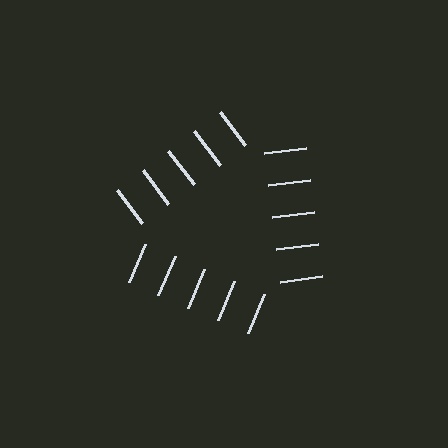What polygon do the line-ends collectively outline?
An illusory triangle — the line segments terminate on its edges but no continuous stroke is drawn.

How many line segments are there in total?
15 — 5 along each of the 3 edges.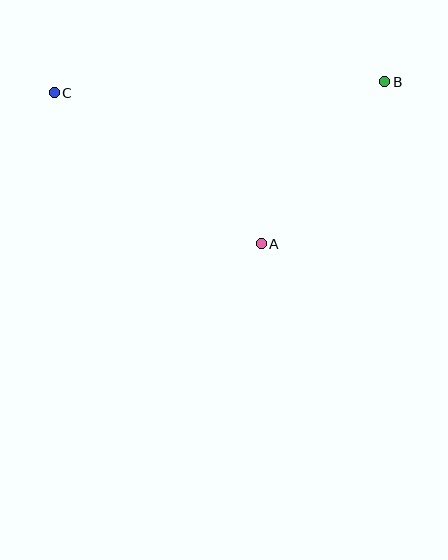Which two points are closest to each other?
Points A and B are closest to each other.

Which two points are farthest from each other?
Points B and C are farthest from each other.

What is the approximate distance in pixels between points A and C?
The distance between A and C is approximately 256 pixels.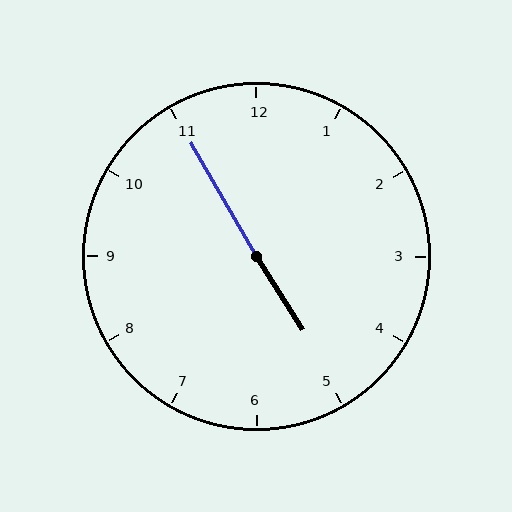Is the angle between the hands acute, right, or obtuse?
It is obtuse.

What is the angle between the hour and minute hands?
Approximately 178 degrees.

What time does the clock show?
4:55.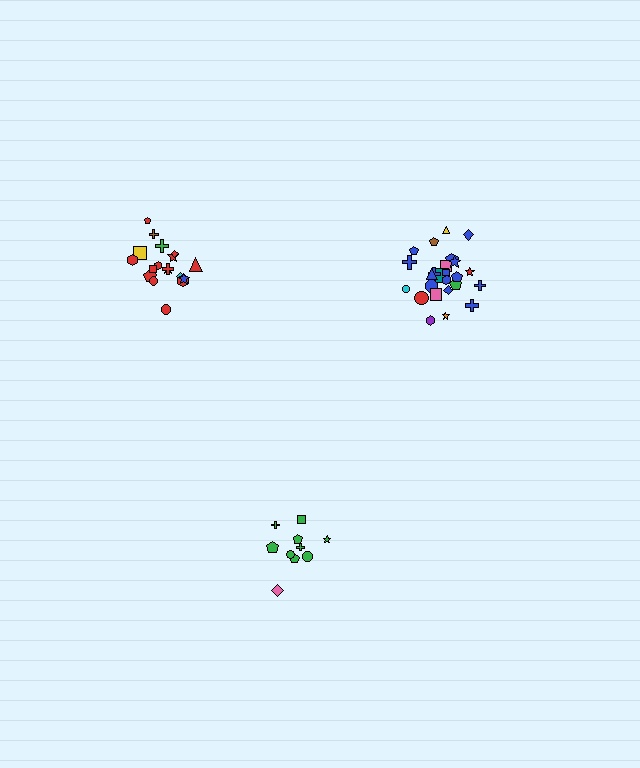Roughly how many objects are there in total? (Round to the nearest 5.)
Roughly 55 objects in total.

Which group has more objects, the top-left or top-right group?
The top-right group.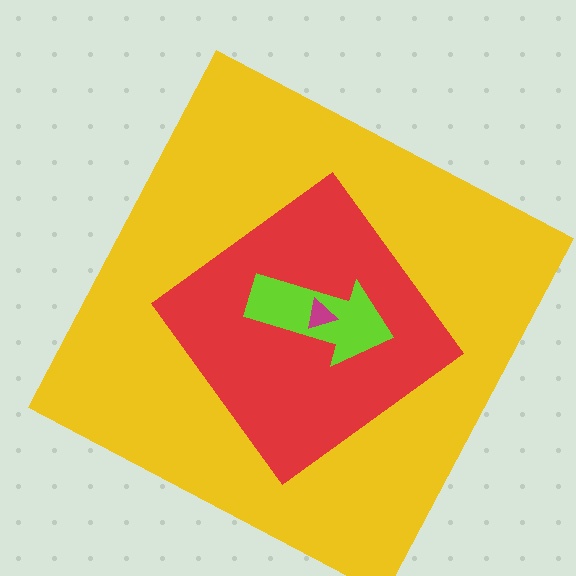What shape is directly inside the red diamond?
The lime arrow.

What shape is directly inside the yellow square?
The red diamond.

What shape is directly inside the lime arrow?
The magenta triangle.